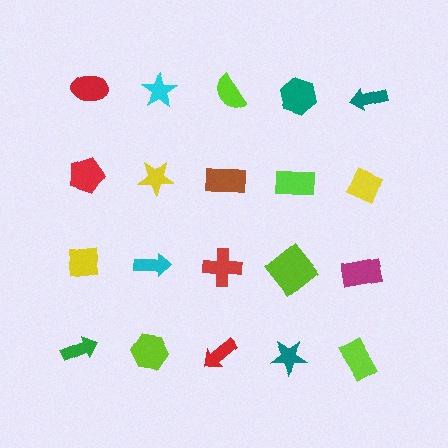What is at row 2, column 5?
A yellow diamond.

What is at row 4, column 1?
A green arrow.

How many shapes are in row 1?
5 shapes.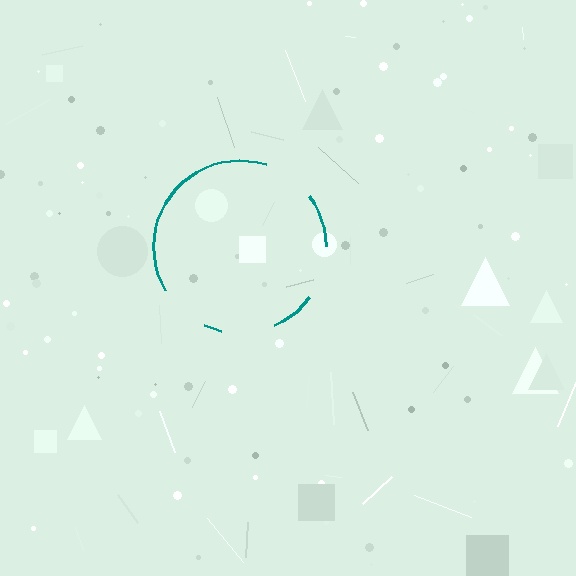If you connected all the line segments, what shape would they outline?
They would outline a circle.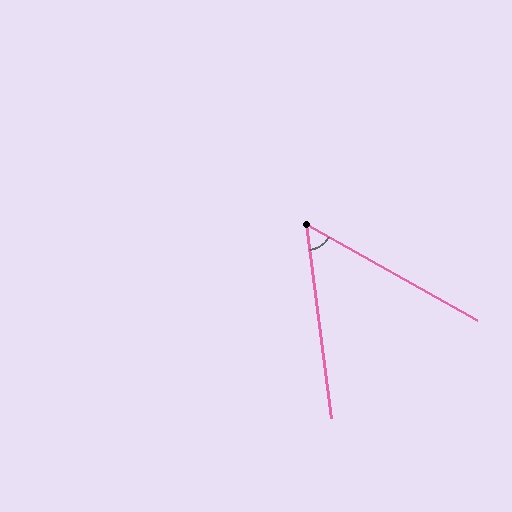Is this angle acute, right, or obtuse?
It is acute.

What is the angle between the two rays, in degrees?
Approximately 53 degrees.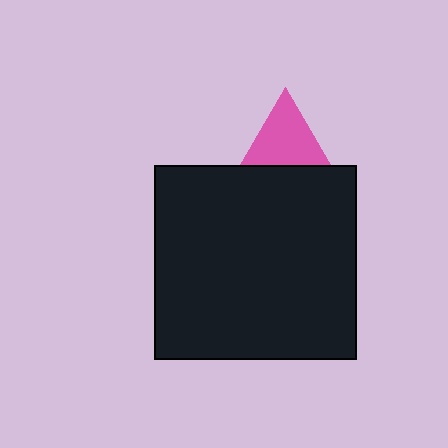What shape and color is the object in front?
The object in front is a black rectangle.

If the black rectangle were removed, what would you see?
You would see the complete pink triangle.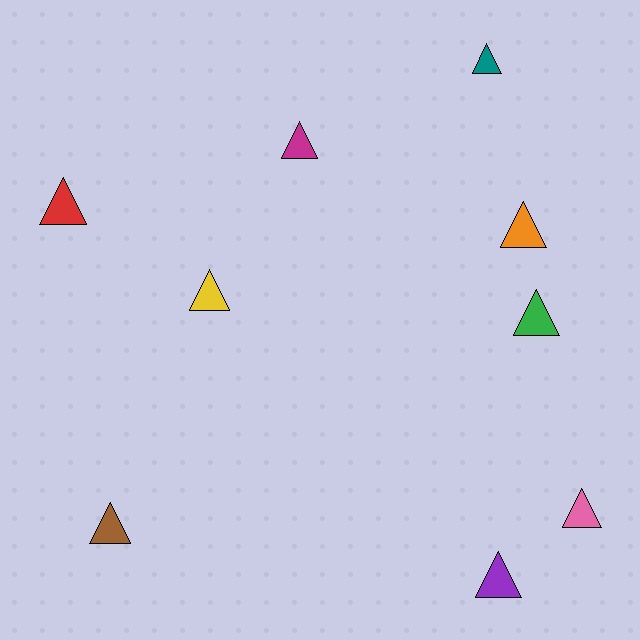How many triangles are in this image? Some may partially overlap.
There are 9 triangles.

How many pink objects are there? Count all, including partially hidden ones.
There is 1 pink object.